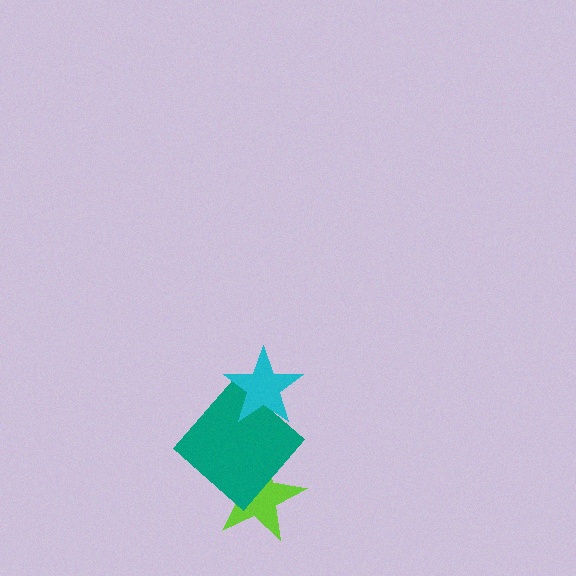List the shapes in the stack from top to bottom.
From top to bottom: the cyan star, the teal diamond, the lime star.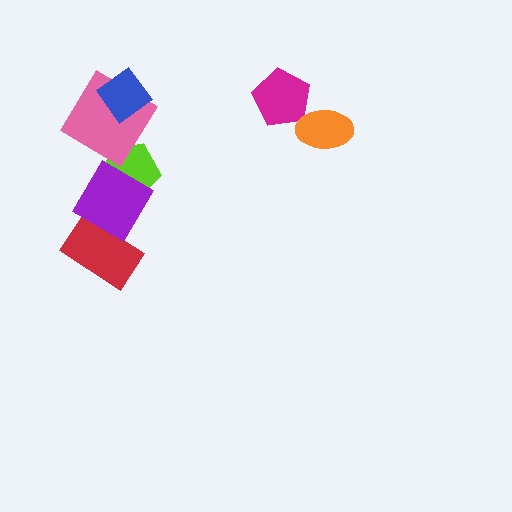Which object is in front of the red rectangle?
The purple diamond is in front of the red rectangle.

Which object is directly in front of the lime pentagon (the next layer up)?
The pink diamond is directly in front of the lime pentagon.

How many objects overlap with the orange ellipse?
1 object overlaps with the orange ellipse.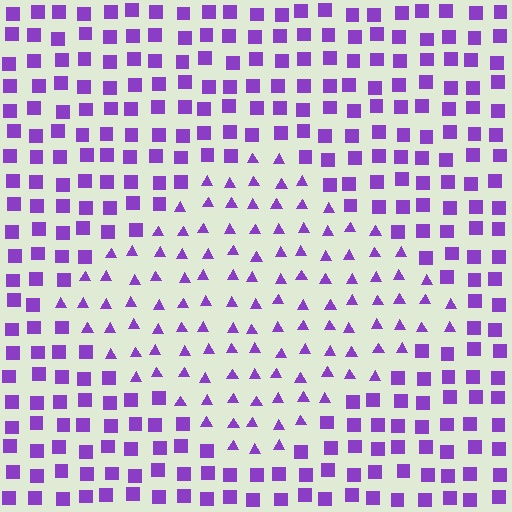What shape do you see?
I see a diamond.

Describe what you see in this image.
The image is filled with small purple elements arranged in a uniform grid. A diamond-shaped region contains triangles, while the surrounding area contains squares. The boundary is defined purely by the change in element shape.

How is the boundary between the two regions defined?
The boundary is defined by a change in element shape: triangles inside vs. squares outside. All elements share the same color and spacing.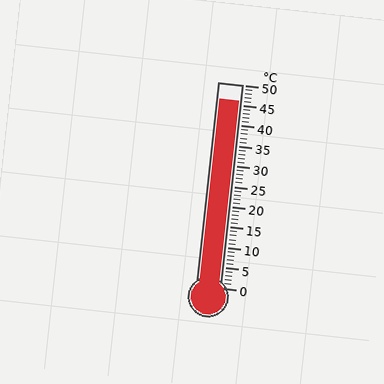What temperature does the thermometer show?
The thermometer shows approximately 46°C.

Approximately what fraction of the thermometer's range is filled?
The thermometer is filled to approximately 90% of its range.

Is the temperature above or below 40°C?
The temperature is above 40°C.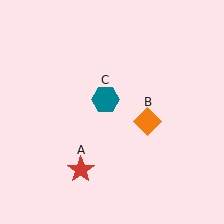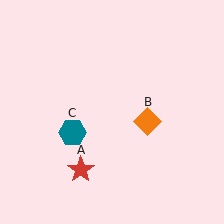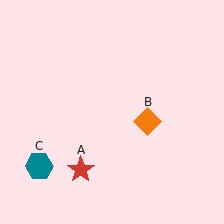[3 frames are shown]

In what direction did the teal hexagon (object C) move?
The teal hexagon (object C) moved down and to the left.